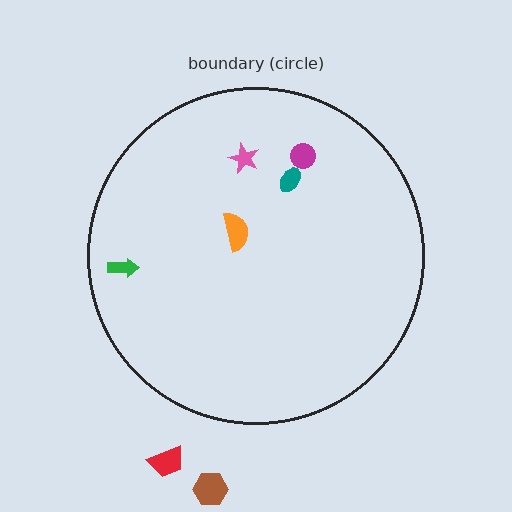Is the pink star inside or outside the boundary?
Inside.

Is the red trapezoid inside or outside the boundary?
Outside.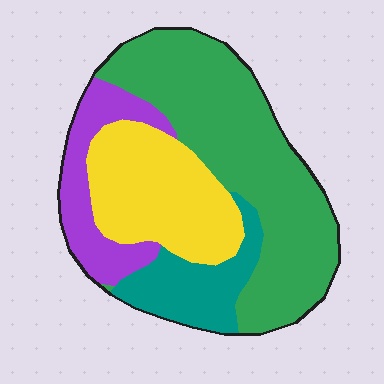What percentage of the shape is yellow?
Yellow takes up about one quarter (1/4) of the shape.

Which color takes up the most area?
Green, at roughly 45%.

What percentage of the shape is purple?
Purple covers about 15% of the shape.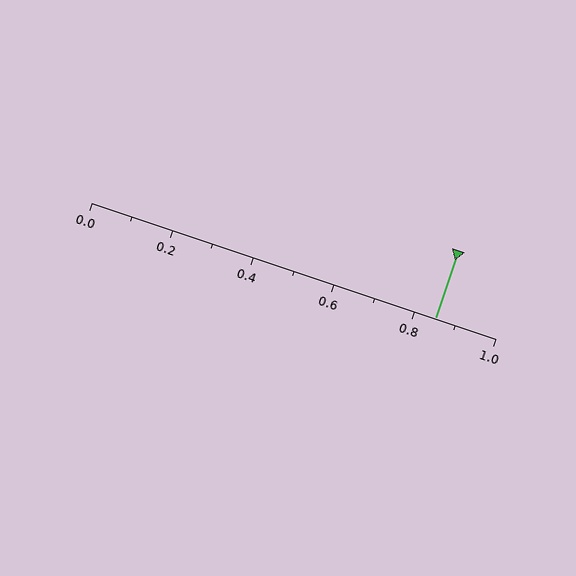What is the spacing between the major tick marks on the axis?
The major ticks are spaced 0.2 apart.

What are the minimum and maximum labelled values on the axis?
The axis runs from 0.0 to 1.0.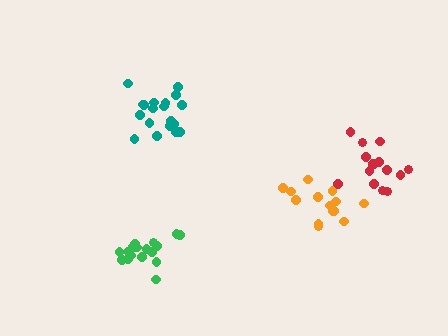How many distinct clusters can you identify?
There are 4 distinct clusters.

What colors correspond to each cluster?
The clusters are colored: orange, red, teal, green.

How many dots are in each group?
Group 1: 14 dots, Group 2: 15 dots, Group 3: 19 dots, Group 4: 17 dots (65 total).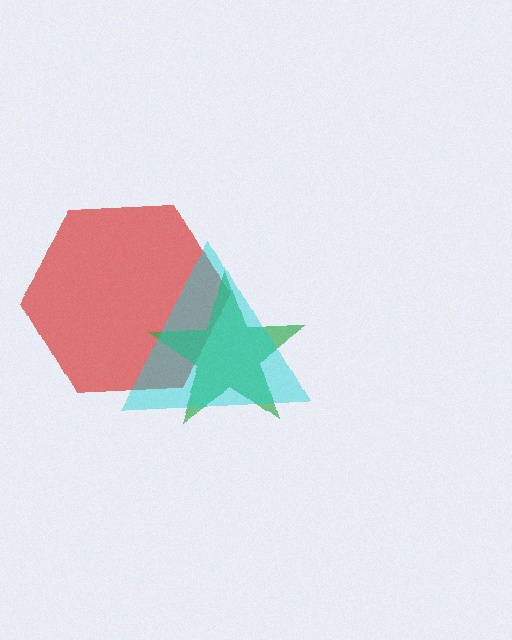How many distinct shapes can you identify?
There are 3 distinct shapes: a red hexagon, a green star, a cyan triangle.